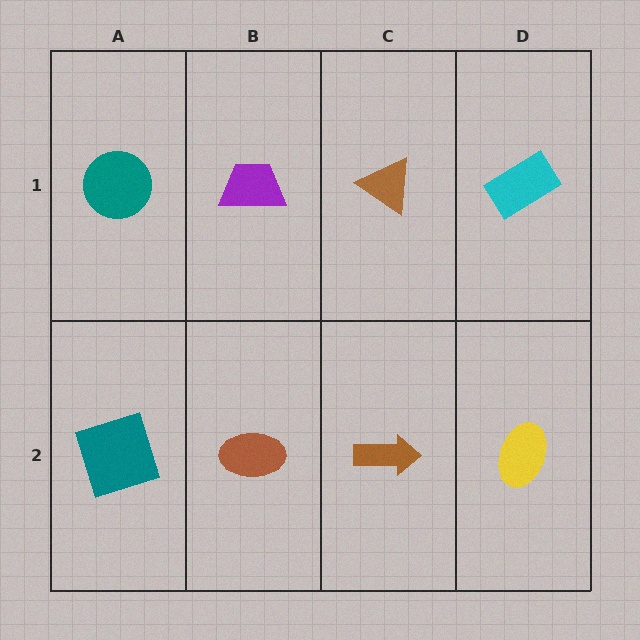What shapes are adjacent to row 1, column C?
A brown arrow (row 2, column C), a purple trapezoid (row 1, column B), a cyan rectangle (row 1, column D).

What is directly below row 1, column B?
A brown ellipse.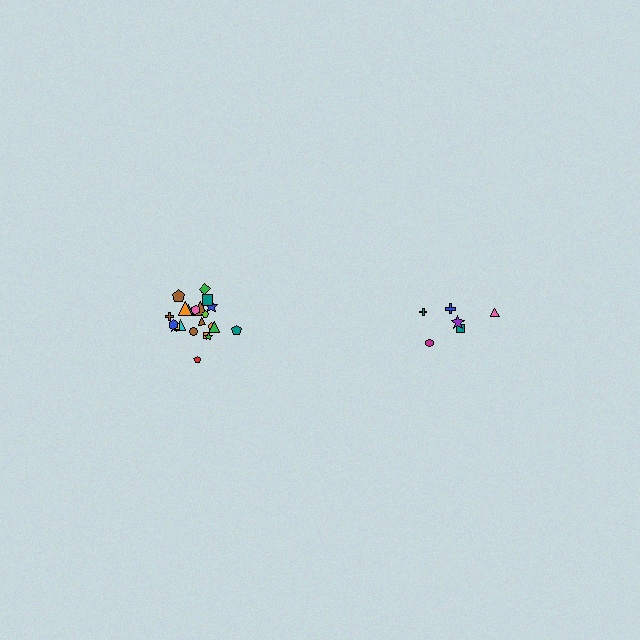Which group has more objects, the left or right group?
The left group.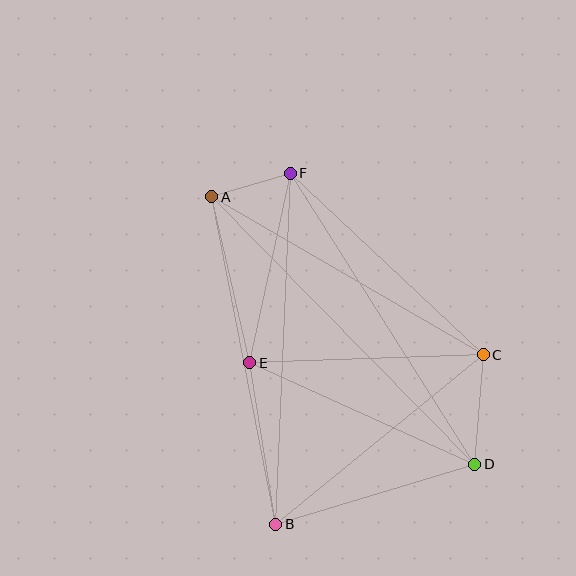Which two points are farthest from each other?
Points A and D are farthest from each other.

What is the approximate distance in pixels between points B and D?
The distance between B and D is approximately 208 pixels.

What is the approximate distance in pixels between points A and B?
The distance between A and B is approximately 334 pixels.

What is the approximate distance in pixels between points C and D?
The distance between C and D is approximately 110 pixels.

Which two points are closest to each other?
Points A and F are closest to each other.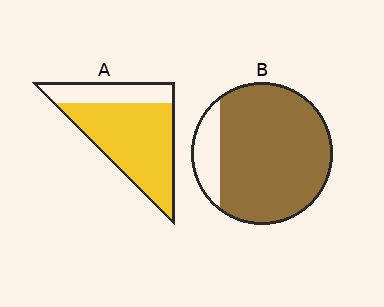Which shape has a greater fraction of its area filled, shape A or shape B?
Shape B.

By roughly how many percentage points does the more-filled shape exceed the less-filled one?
By roughly 10 percentage points (B over A).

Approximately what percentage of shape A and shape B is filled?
A is approximately 75% and B is approximately 85%.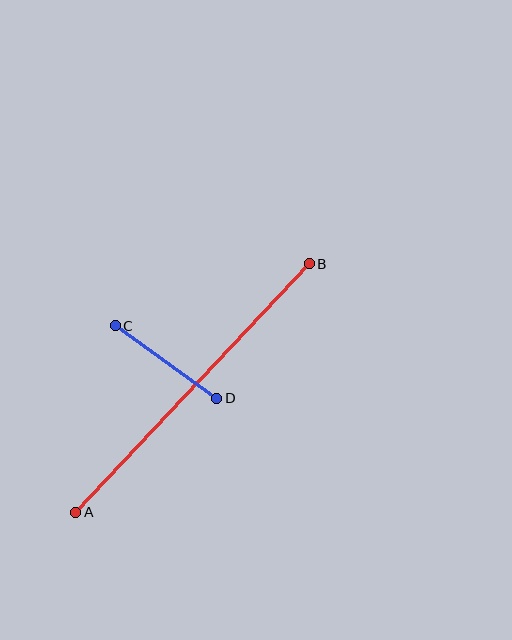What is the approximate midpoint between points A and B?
The midpoint is at approximately (193, 388) pixels.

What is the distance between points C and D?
The distance is approximately 125 pixels.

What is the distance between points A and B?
The distance is approximately 341 pixels.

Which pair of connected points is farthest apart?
Points A and B are farthest apart.